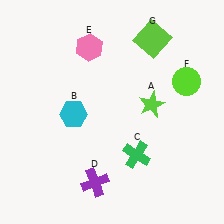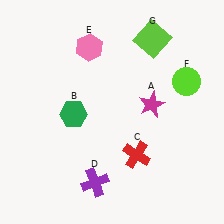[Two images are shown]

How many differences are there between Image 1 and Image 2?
There are 3 differences between the two images.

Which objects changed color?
A changed from lime to magenta. B changed from cyan to green. C changed from green to red.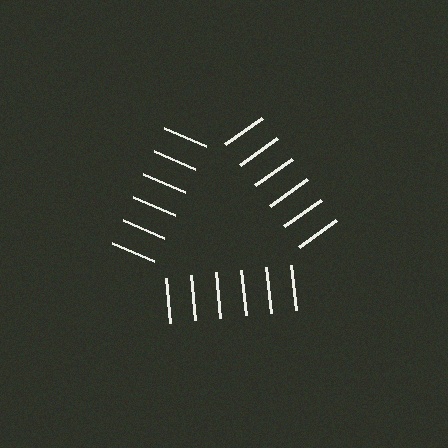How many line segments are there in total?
18 — 6 along each of the 3 edges.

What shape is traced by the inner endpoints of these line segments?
An illusory triangle — the line segments terminate on its edges but no continuous stroke is drawn.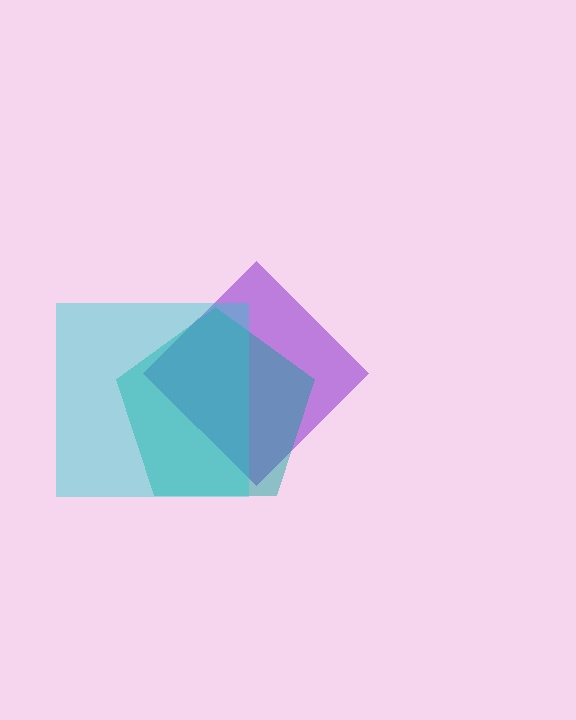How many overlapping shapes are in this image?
There are 3 overlapping shapes in the image.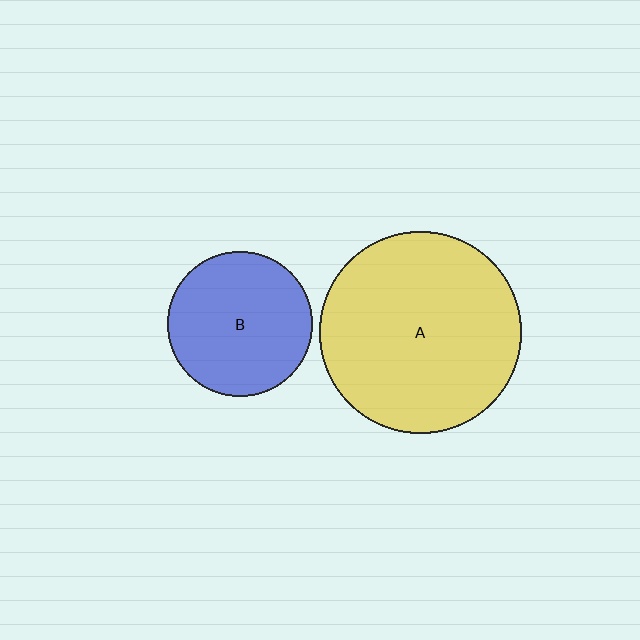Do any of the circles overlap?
No, none of the circles overlap.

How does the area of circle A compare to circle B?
Approximately 2.0 times.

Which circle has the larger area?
Circle A (yellow).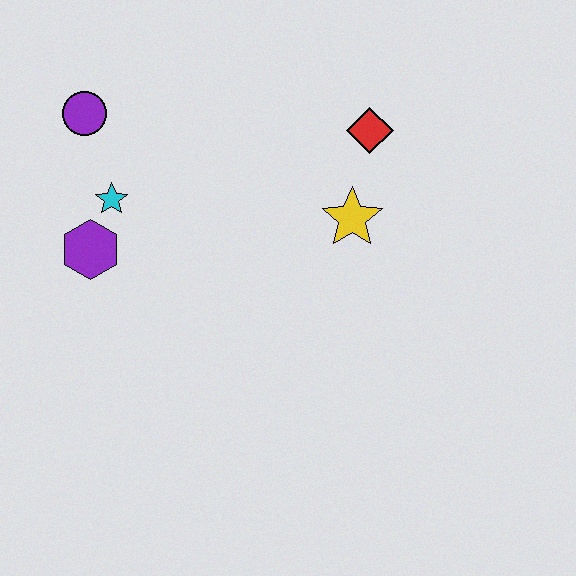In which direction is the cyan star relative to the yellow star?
The cyan star is to the left of the yellow star.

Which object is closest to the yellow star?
The red diamond is closest to the yellow star.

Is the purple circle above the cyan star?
Yes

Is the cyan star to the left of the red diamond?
Yes